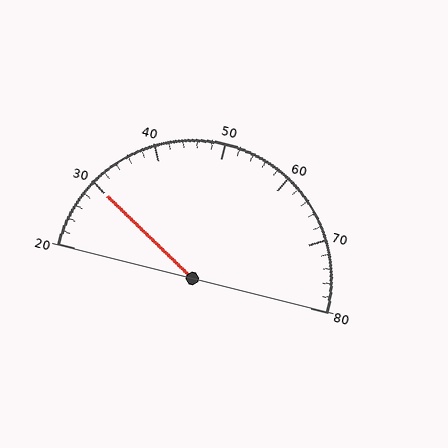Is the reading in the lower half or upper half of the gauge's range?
The reading is in the lower half of the range (20 to 80).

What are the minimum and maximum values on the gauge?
The gauge ranges from 20 to 80.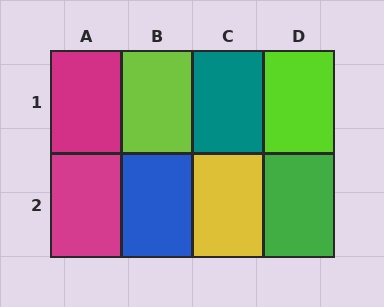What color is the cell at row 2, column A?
Magenta.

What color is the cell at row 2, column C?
Yellow.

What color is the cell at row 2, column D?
Green.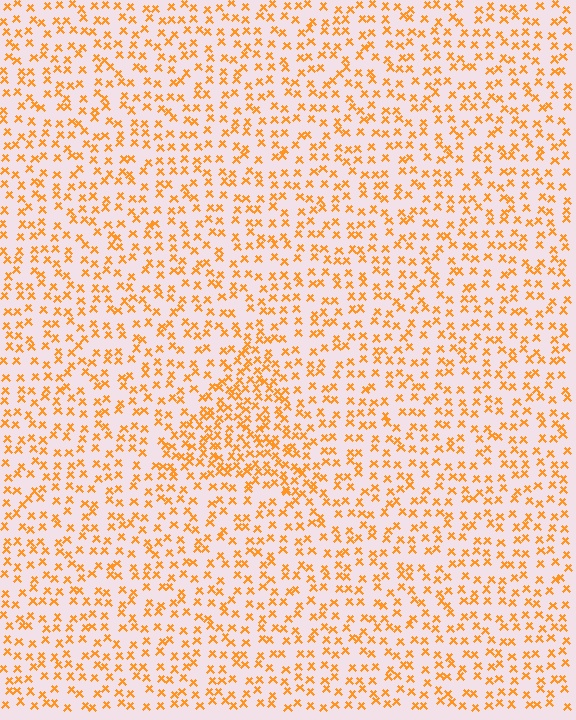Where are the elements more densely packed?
The elements are more densely packed inside the triangle boundary.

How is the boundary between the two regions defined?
The boundary is defined by a change in element density (approximately 1.8x ratio). All elements are the same color, size, and shape.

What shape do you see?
I see a triangle.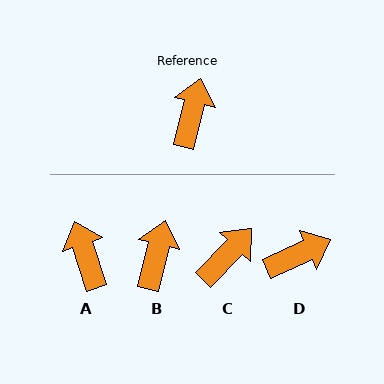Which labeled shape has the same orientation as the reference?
B.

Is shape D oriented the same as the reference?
No, it is off by about 51 degrees.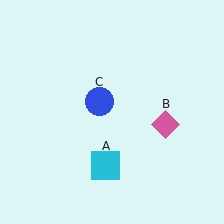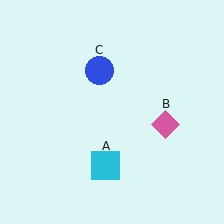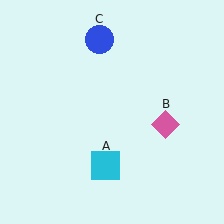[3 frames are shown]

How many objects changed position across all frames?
1 object changed position: blue circle (object C).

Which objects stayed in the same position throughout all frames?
Cyan square (object A) and pink diamond (object B) remained stationary.